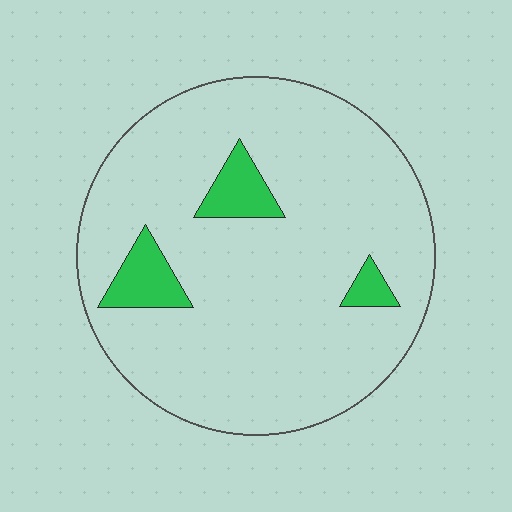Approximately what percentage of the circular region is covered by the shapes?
Approximately 10%.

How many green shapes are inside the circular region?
3.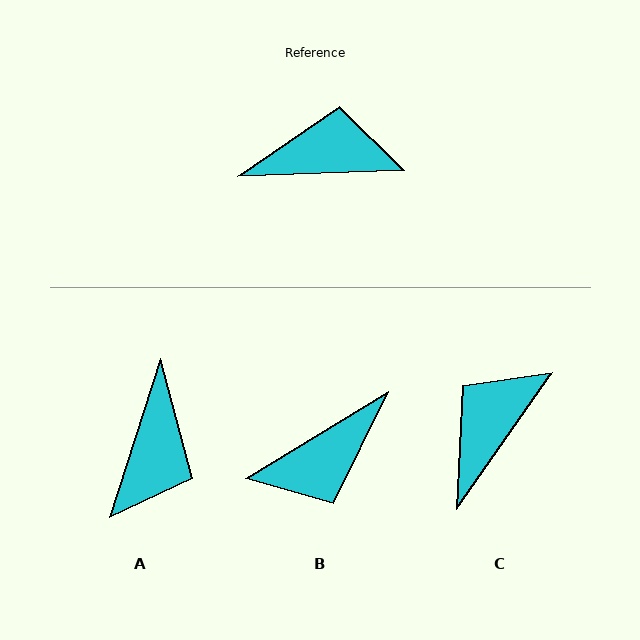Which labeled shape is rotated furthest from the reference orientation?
B, about 151 degrees away.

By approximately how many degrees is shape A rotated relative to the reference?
Approximately 110 degrees clockwise.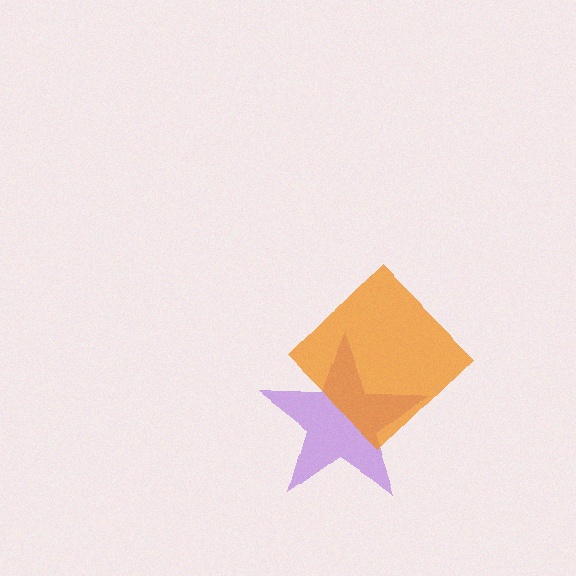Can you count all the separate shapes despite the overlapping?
Yes, there are 2 separate shapes.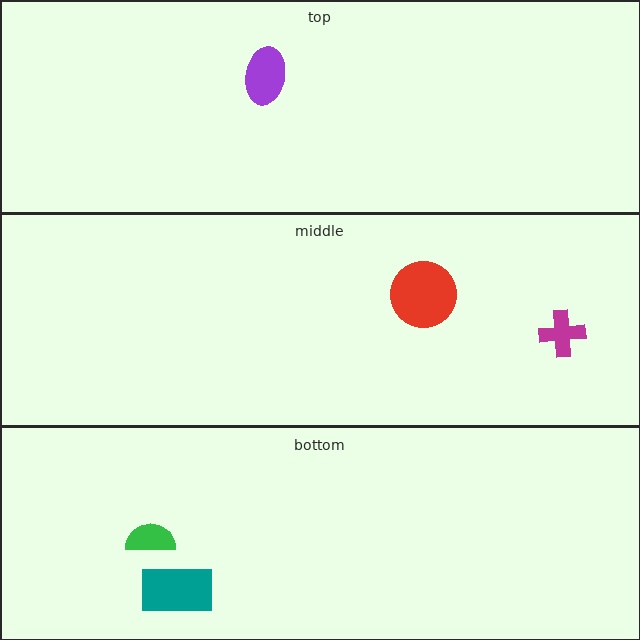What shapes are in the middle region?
The red circle, the magenta cross.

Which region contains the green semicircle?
The bottom region.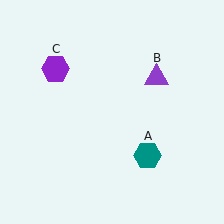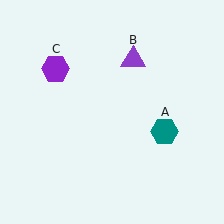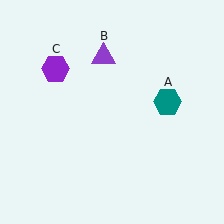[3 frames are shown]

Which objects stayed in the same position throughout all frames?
Purple hexagon (object C) remained stationary.